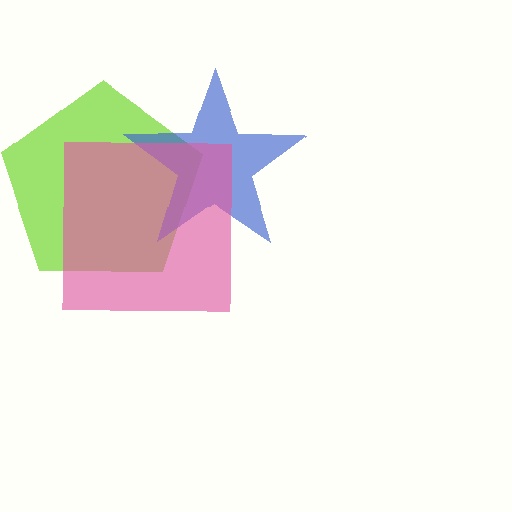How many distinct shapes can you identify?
There are 3 distinct shapes: a lime pentagon, a blue star, a pink square.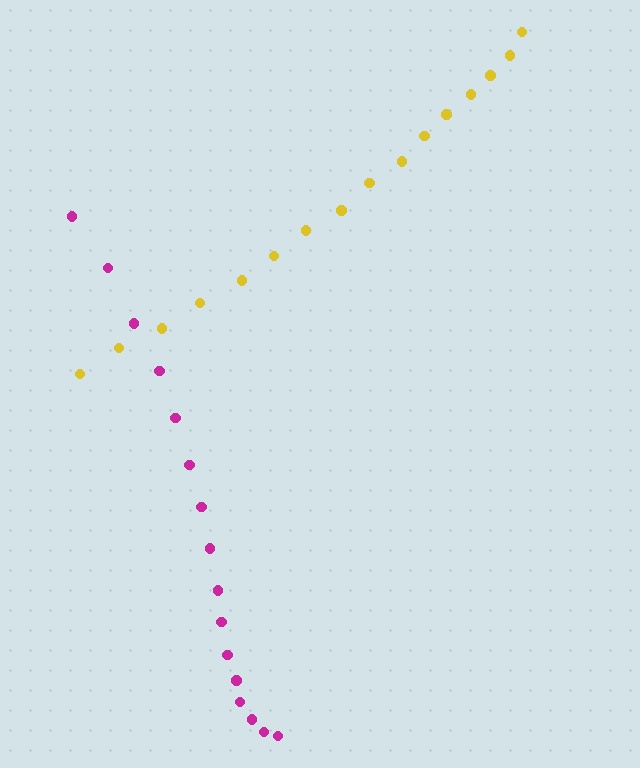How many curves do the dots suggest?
There are 2 distinct paths.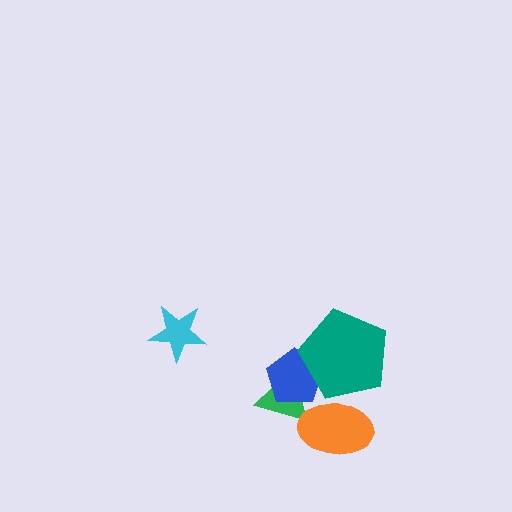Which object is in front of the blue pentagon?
The teal pentagon is in front of the blue pentagon.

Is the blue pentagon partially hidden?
Yes, it is partially covered by another shape.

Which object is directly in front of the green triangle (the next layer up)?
The blue pentagon is directly in front of the green triangle.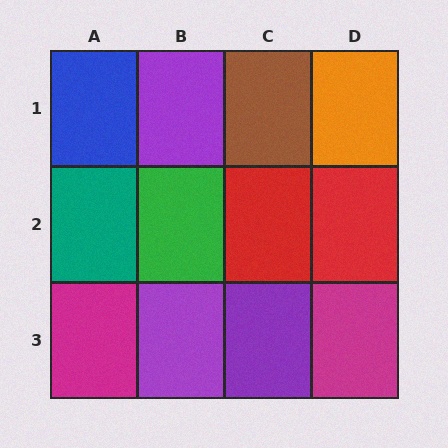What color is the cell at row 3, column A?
Magenta.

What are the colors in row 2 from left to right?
Teal, green, red, red.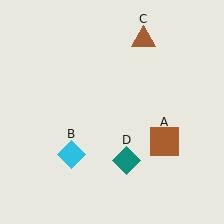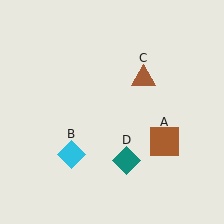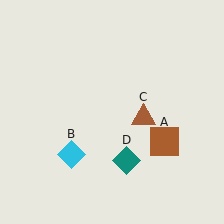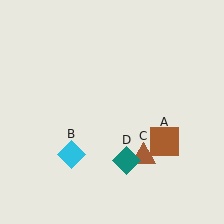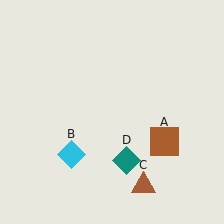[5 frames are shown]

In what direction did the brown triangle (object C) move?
The brown triangle (object C) moved down.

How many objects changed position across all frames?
1 object changed position: brown triangle (object C).